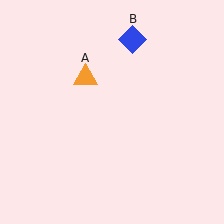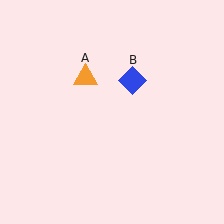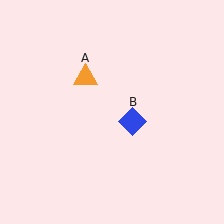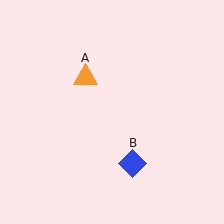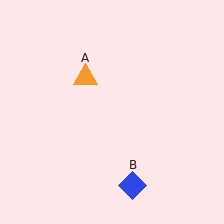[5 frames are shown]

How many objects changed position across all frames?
1 object changed position: blue diamond (object B).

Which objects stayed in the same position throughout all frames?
Orange triangle (object A) remained stationary.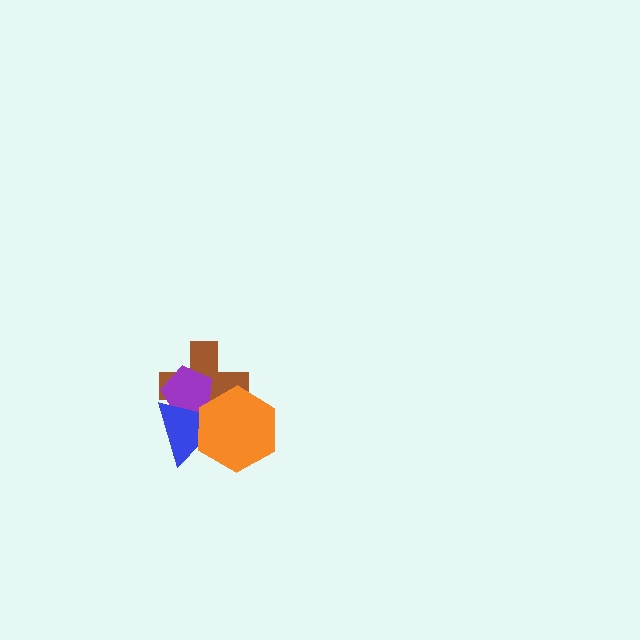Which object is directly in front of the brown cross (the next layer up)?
The purple pentagon is directly in front of the brown cross.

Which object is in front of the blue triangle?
The orange hexagon is in front of the blue triangle.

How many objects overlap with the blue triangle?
3 objects overlap with the blue triangle.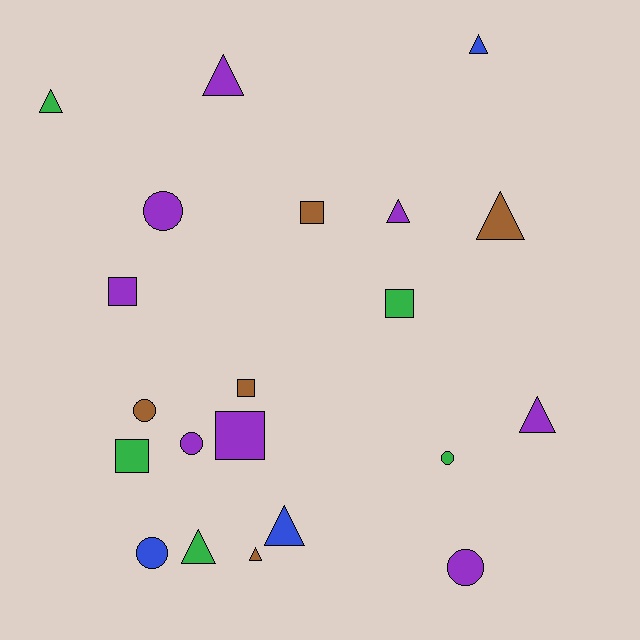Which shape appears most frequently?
Triangle, with 9 objects.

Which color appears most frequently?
Purple, with 8 objects.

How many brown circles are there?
There is 1 brown circle.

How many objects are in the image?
There are 21 objects.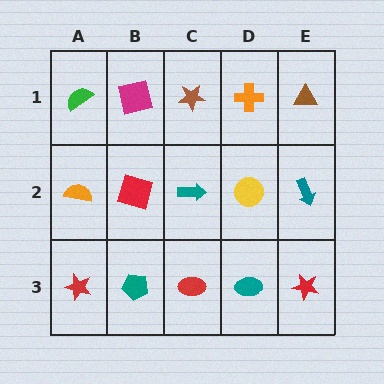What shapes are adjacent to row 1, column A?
An orange semicircle (row 2, column A), a magenta square (row 1, column B).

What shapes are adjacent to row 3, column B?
A red square (row 2, column B), a red star (row 3, column A), a red ellipse (row 3, column C).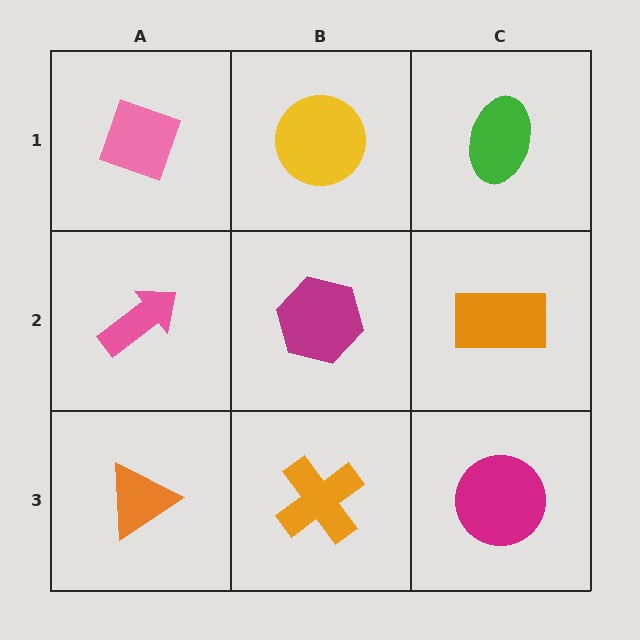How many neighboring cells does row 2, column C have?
3.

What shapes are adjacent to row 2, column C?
A green ellipse (row 1, column C), a magenta circle (row 3, column C), a magenta hexagon (row 2, column B).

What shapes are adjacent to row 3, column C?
An orange rectangle (row 2, column C), an orange cross (row 3, column B).